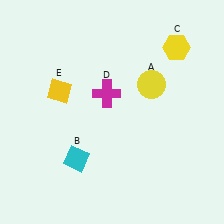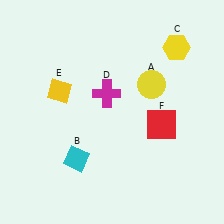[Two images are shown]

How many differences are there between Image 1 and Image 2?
There is 1 difference between the two images.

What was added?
A red square (F) was added in Image 2.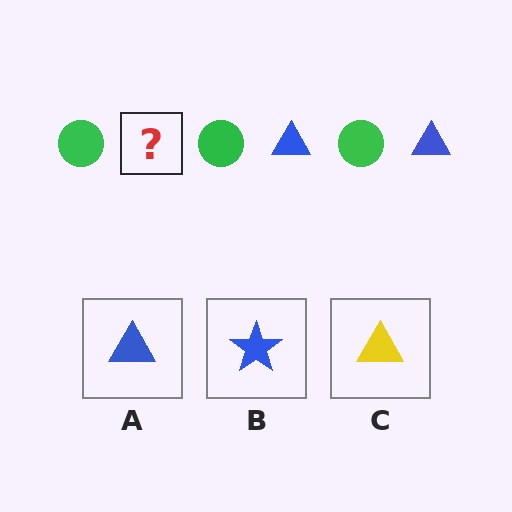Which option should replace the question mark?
Option A.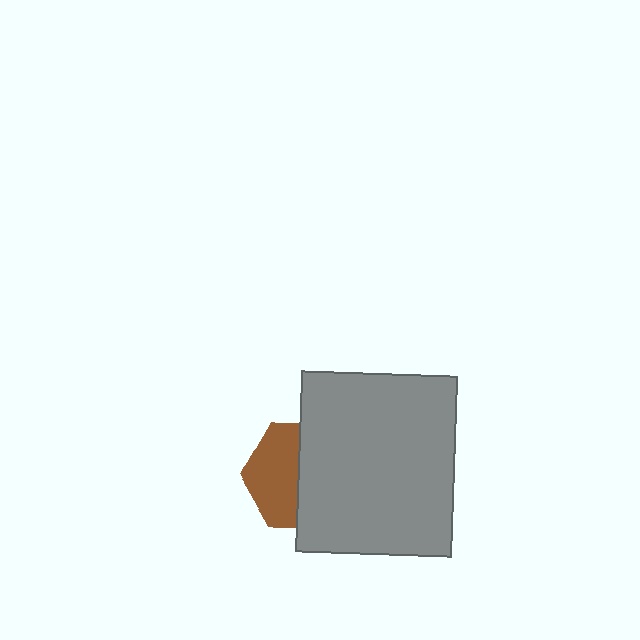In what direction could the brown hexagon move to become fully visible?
The brown hexagon could move left. That would shift it out from behind the gray rectangle entirely.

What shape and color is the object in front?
The object in front is a gray rectangle.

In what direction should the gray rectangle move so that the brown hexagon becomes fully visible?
The gray rectangle should move right. That is the shortest direction to clear the overlap and leave the brown hexagon fully visible.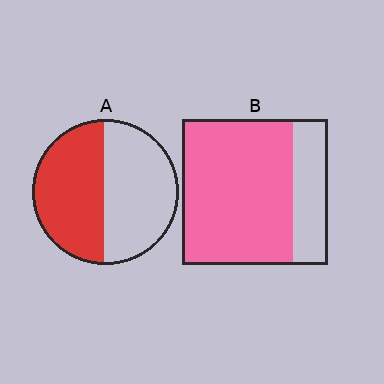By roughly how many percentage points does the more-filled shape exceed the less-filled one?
By roughly 25 percentage points (B over A).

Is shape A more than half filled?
Roughly half.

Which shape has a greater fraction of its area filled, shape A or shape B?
Shape B.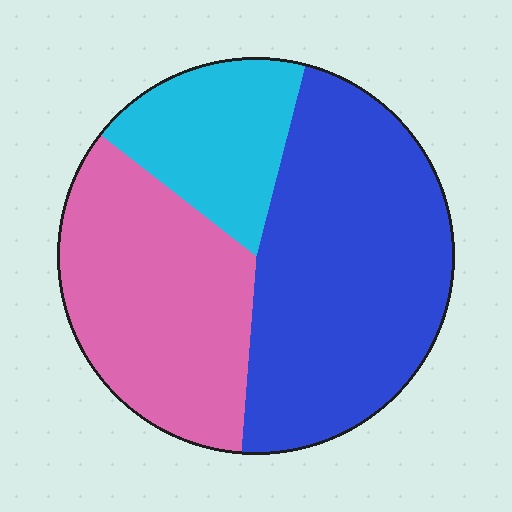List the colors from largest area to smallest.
From largest to smallest: blue, pink, cyan.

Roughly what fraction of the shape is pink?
Pink takes up between a third and a half of the shape.